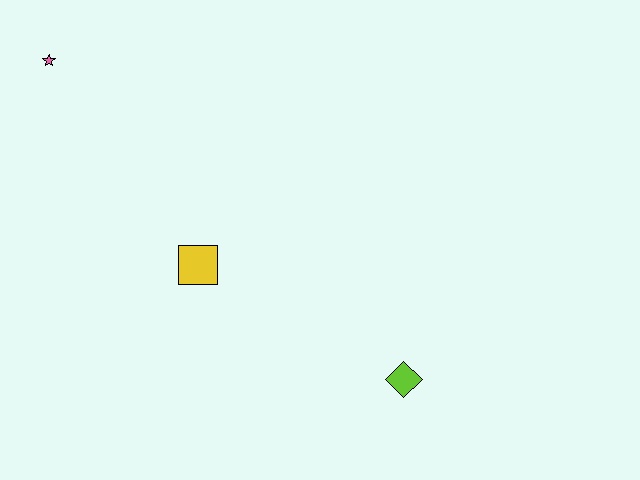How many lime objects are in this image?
There is 1 lime object.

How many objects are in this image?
There are 3 objects.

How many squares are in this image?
There is 1 square.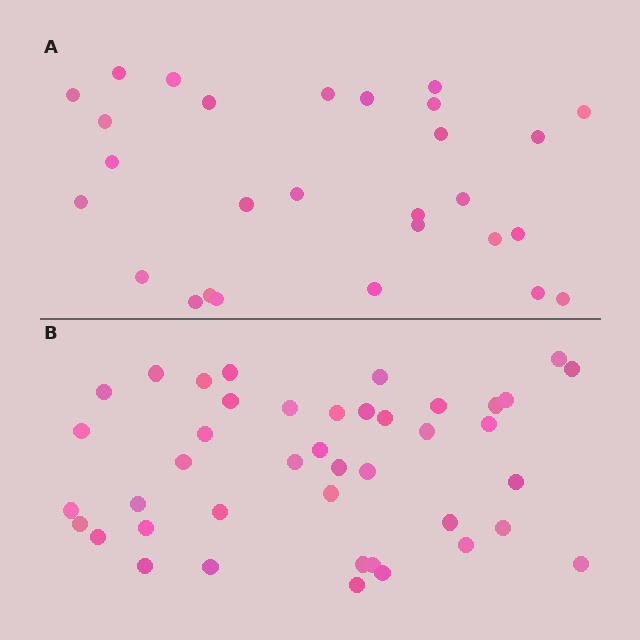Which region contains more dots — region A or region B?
Region B (the bottom region) has more dots.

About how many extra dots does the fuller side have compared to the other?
Region B has approximately 15 more dots than region A.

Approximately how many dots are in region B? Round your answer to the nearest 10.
About 40 dots. (The exact count is 42, which rounds to 40.)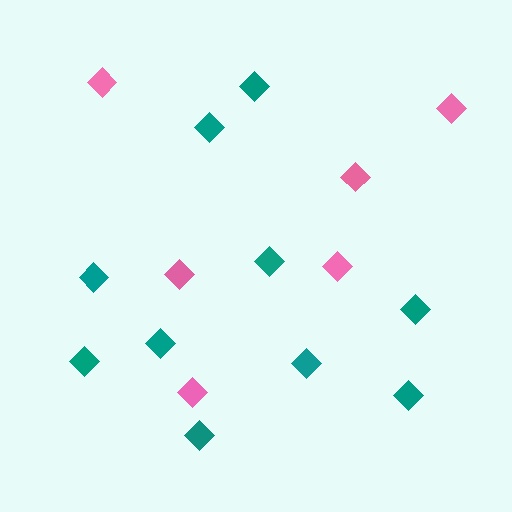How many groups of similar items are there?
There are 2 groups: one group of teal diamonds (10) and one group of pink diamonds (6).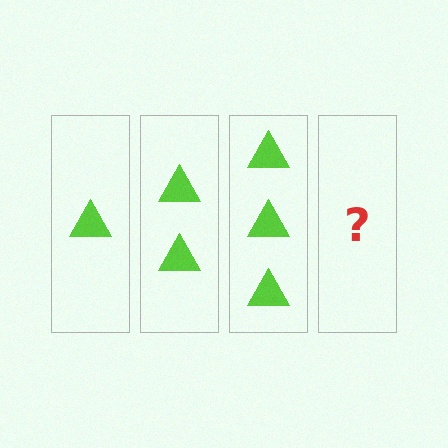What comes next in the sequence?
The next element should be 4 triangles.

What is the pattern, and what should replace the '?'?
The pattern is that each step adds one more triangle. The '?' should be 4 triangles.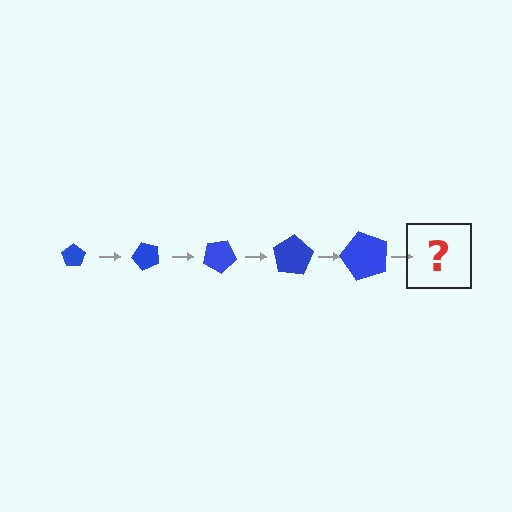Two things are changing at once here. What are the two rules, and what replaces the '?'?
The two rules are that the pentagon grows larger each step and it rotates 50 degrees each step. The '?' should be a pentagon, larger than the previous one and rotated 250 degrees from the start.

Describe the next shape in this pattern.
It should be a pentagon, larger than the previous one and rotated 250 degrees from the start.